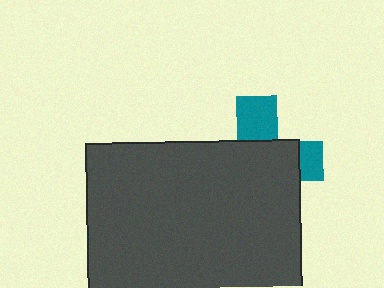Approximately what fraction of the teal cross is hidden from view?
Roughly 70% of the teal cross is hidden behind the dark gray rectangle.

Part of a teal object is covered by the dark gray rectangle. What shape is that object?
It is a cross.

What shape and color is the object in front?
The object in front is a dark gray rectangle.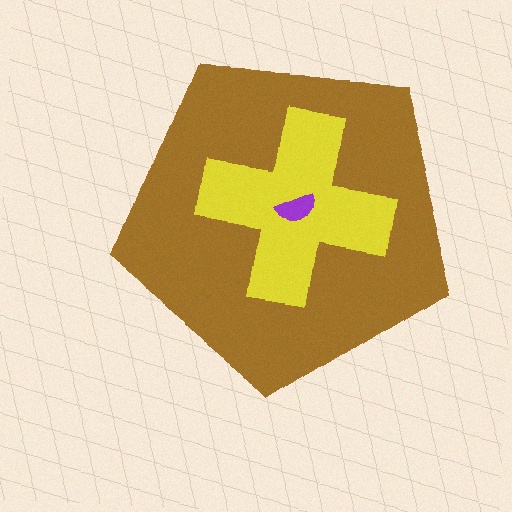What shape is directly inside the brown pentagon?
The yellow cross.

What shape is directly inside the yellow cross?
The purple semicircle.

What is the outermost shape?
The brown pentagon.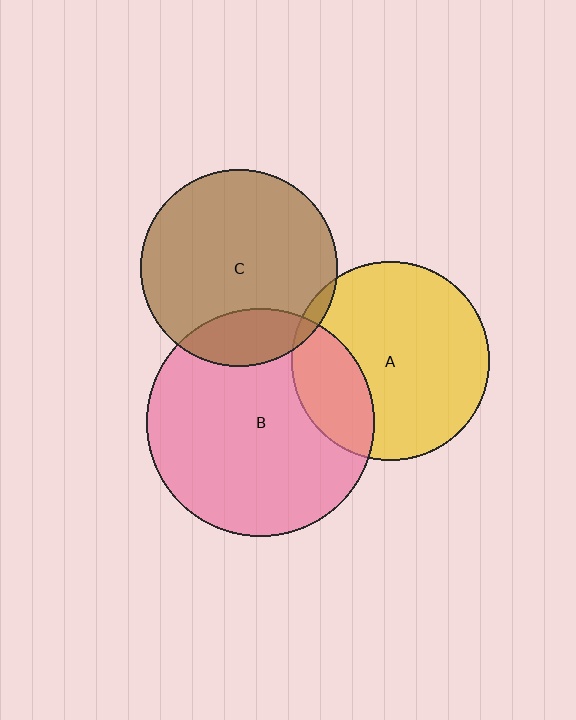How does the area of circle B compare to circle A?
Approximately 1.3 times.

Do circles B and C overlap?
Yes.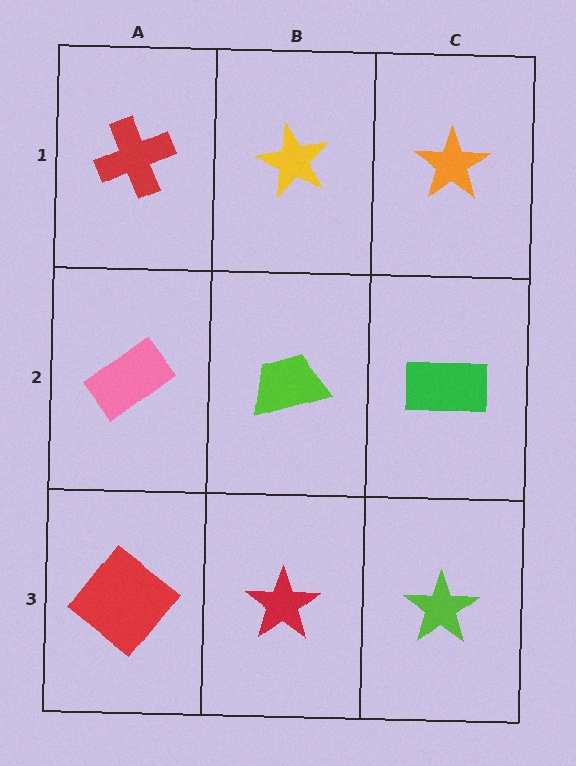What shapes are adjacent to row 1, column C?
A green rectangle (row 2, column C), a yellow star (row 1, column B).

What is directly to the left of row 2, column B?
A pink rectangle.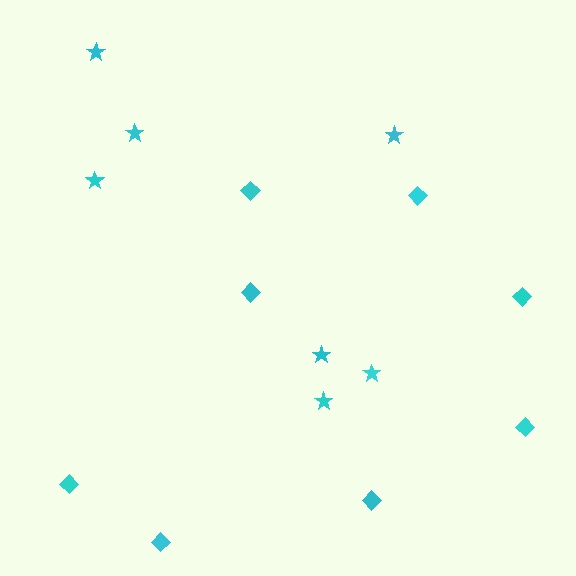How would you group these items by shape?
There are 2 groups: one group of diamonds (8) and one group of stars (7).